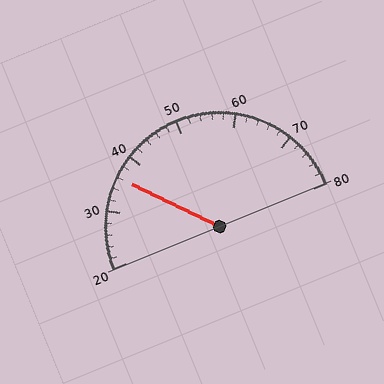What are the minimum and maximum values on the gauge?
The gauge ranges from 20 to 80.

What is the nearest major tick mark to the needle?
The nearest major tick mark is 40.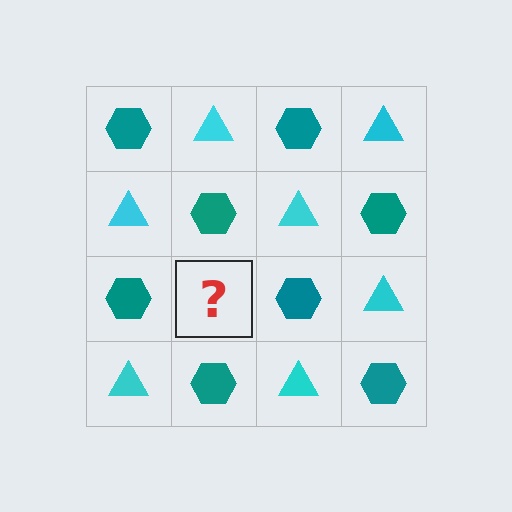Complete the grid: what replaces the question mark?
The question mark should be replaced with a cyan triangle.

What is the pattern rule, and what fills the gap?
The rule is that it alternates teal hexagon and cyan triangle in a checkerboard pattern. The gap should be filled with a cyan triangle.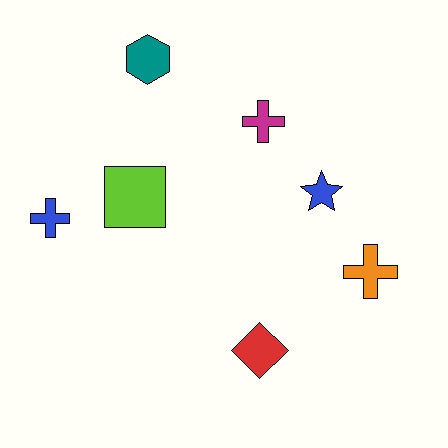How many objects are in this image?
There are 7 objects.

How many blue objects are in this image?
There are 2 blue objects.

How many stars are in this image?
There is 1 star.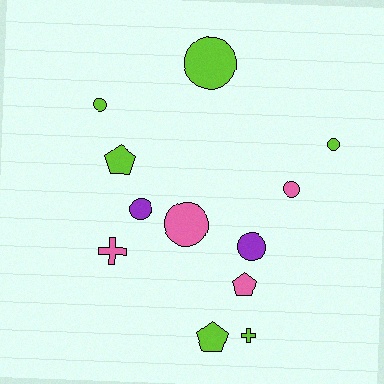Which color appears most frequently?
Lime, with 6 objects.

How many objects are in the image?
There are 12 objects.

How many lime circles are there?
There are 3 lime circles.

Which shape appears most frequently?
Circle, with 7 objects.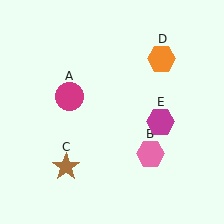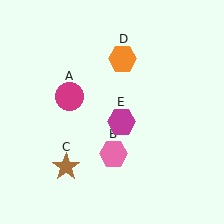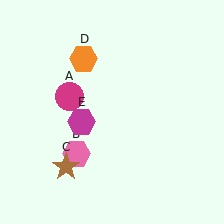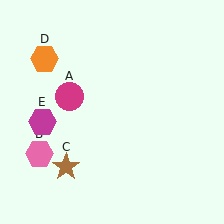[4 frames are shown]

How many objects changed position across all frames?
3 objects changed position: pink hexagon (object B), orange hexagon (object D), magenta hexagon (object E).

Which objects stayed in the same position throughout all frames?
Magenta circle (object A) and brown star (object C) remained stationary.